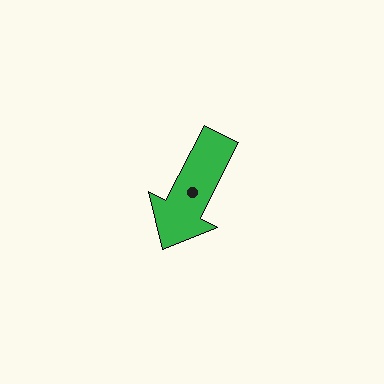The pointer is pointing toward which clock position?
Roughly 7 o'clock.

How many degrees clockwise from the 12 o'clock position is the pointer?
Approximately 207 degrees.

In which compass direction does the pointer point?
Southwest.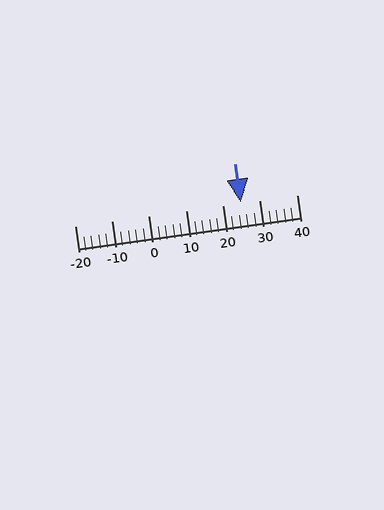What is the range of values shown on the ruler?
The ruler shows values from -20 to 40.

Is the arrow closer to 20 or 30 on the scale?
The arrow is closer to 20.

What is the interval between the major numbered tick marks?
The major tick marks are spaced 10 units apart.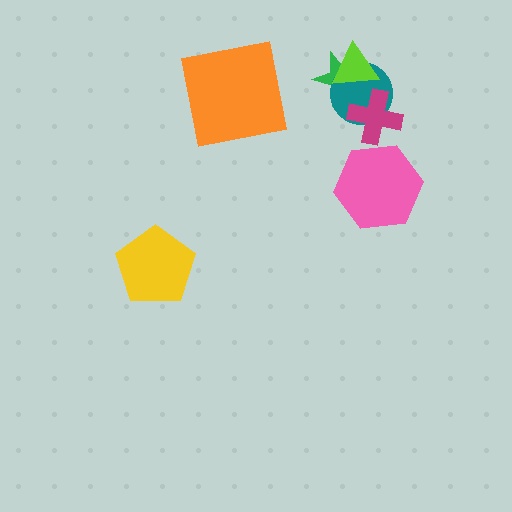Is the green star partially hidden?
Yes, it is partially covered by another shape.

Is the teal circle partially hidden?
Yes, it is partially covered by another shape.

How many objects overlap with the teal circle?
3 objects overlap with the teal circle.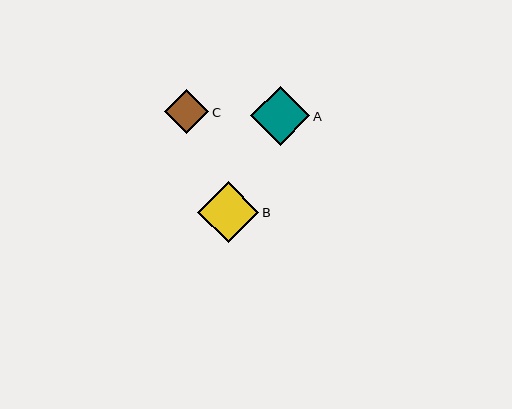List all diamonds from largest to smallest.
From largest to smallest: B, A, C.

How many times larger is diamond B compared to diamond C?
Diamond B is approximately 1.4 times the size of diamond C.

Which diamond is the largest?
Diamond B is the largest with a size of approximately 61 pixels.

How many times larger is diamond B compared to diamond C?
Diamond B is approximately 1.4 times the size of diamond C.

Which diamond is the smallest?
Diamond C is the smallest with a size of approximately 44 pixels.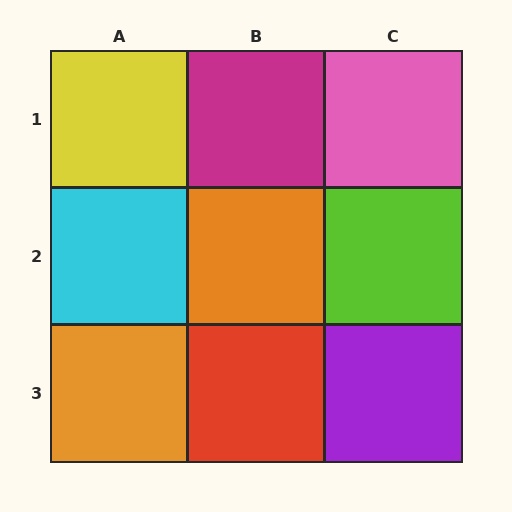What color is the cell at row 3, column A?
Orange.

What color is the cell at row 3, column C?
Purple.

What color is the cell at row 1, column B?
Magenta.